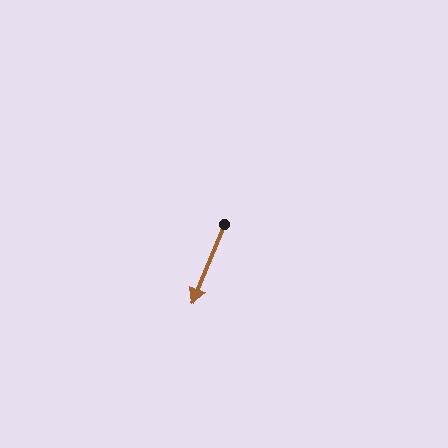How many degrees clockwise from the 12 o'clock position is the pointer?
Approximately 202 degrees.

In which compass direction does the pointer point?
South.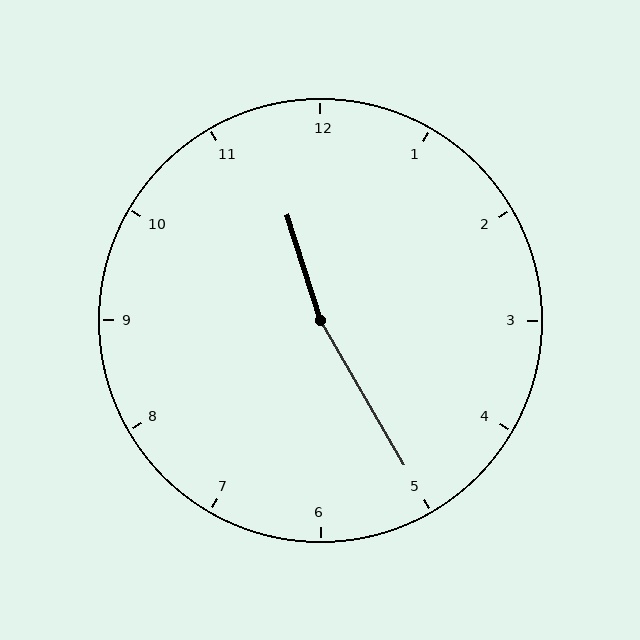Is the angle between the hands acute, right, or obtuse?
It is obtuse.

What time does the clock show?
11:25.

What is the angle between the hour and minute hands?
Approximately 168 degrees.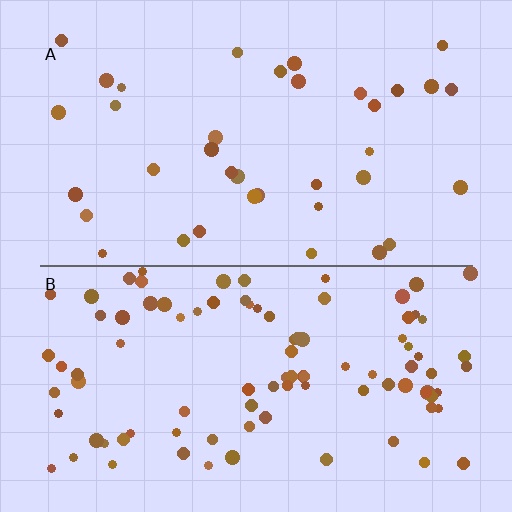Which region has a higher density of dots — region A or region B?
B (the bottom).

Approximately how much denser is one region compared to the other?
Approximately 2.6× — region B over region A.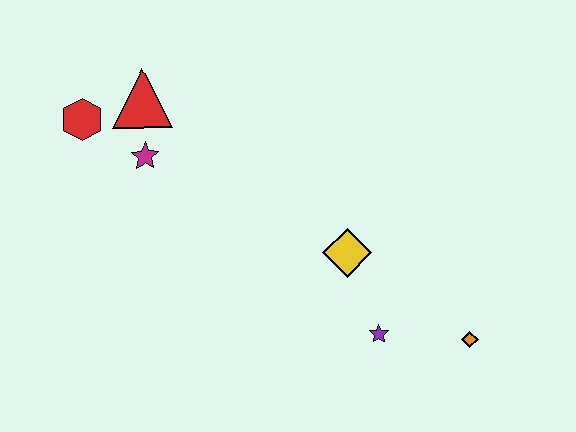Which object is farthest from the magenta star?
The orange diamond is farthest from the magenta star.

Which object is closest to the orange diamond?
The purple star is closest to the orange diamond.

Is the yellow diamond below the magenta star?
Yes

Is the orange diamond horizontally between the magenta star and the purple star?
No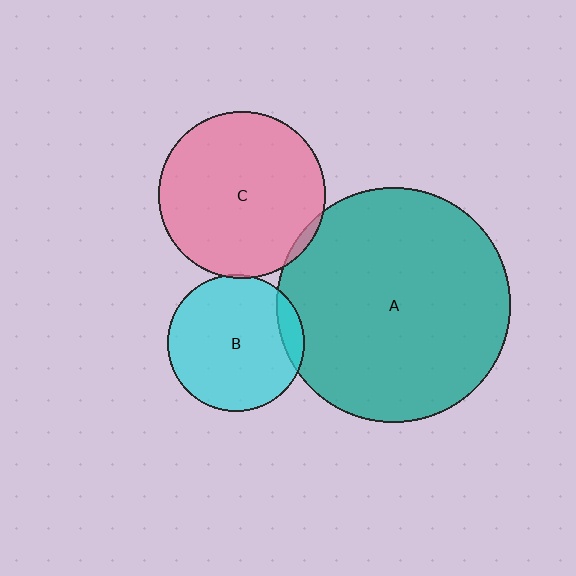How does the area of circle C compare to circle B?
Approximately 1.5 times.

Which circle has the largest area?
Circle A (teal).